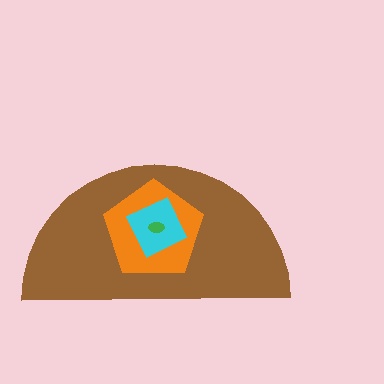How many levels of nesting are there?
4.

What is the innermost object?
The green ellipse.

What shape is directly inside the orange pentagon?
The cyan diamond.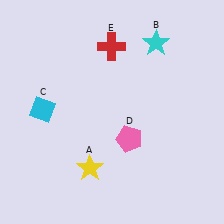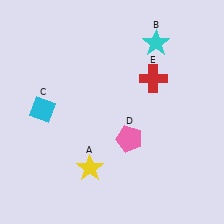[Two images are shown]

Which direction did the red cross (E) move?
The red cross (E) moved right.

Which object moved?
The red cross (E) moved right.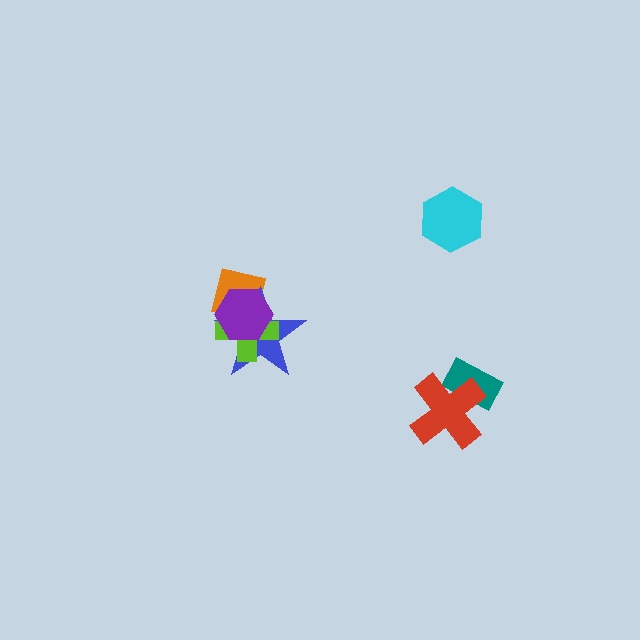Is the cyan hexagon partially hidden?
No, no other shape covers it.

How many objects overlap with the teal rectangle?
1 object overlaps with the teal rectangle.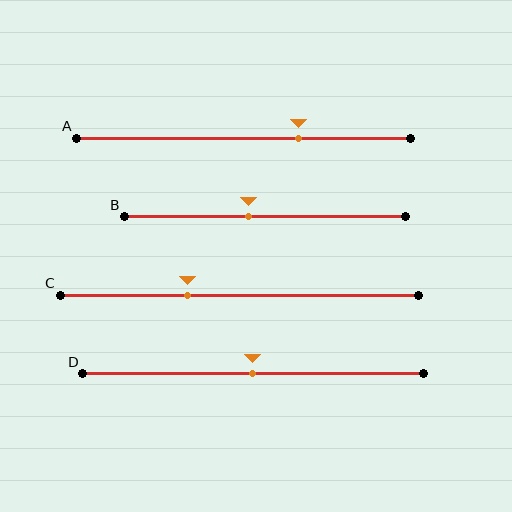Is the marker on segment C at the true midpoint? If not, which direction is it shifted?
No, the marker on segment C is shifted to the left by about 14% of the segment length.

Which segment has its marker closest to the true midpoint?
Segment D has its marker closest to the true midpoint.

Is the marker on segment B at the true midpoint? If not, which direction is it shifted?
No, the marker on segment B is shifted to the left by about 6% of the segment length.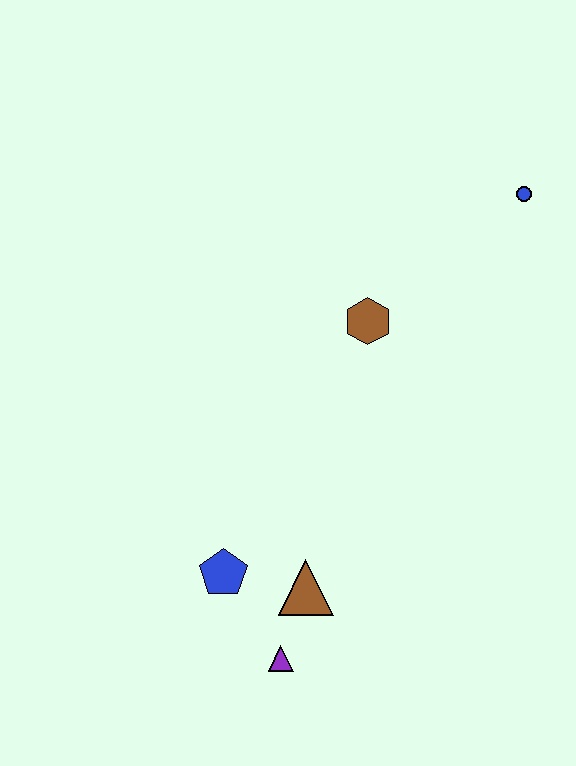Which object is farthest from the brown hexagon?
The purple triangle is farthest from the brown hexagon.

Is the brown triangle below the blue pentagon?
Yes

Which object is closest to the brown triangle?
The purple triangle is closest to the brown triangle.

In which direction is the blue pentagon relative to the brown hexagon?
The blue pentagon is below the brown hexagon.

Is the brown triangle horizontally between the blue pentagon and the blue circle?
Yes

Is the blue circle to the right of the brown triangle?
Yes